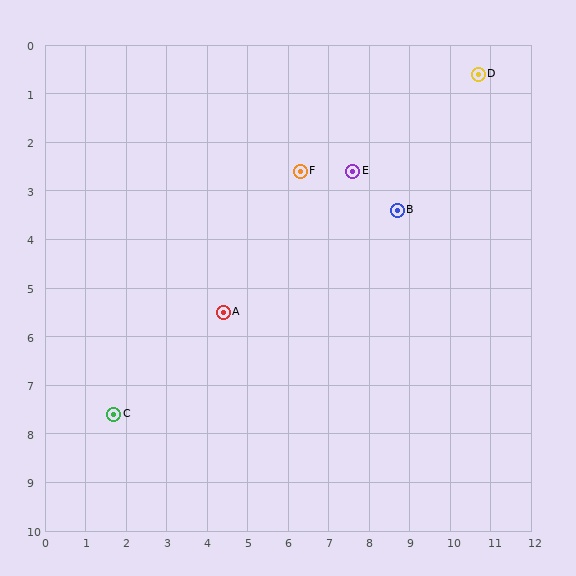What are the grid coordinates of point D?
Point D is at approximately (10.7, 0.6).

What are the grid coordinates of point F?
Point F is at approximately (6.3, 2.6).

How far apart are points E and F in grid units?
Points E and F are about 1.3 grid units apart.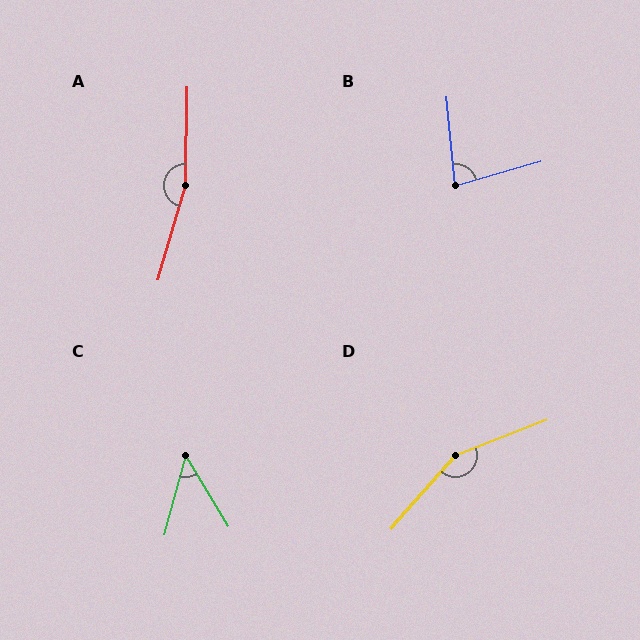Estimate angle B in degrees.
Approximately 80 degrees.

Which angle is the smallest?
C, at approximately 46 degrees.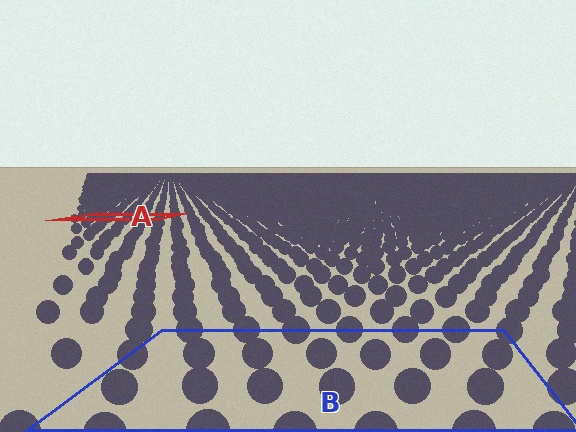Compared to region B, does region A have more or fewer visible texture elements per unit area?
Region A has more texture elements per unit area — they are packed more densely because it is farther away.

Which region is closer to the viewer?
Region B is closer. The texture elements there are larger and more spread out.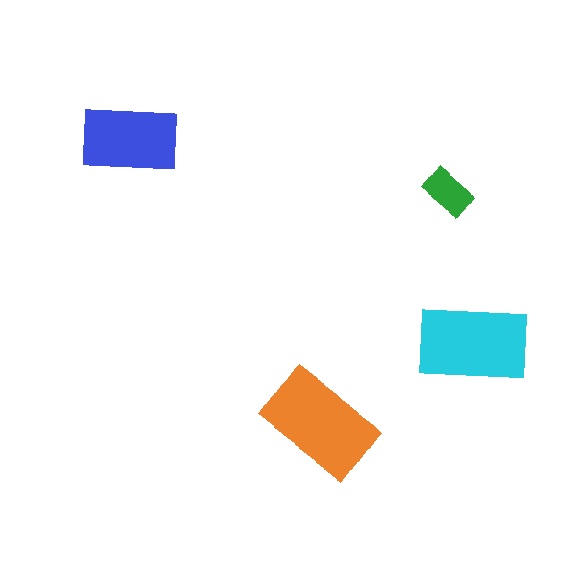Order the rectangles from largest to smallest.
the orange one, the cyan one, the blue one, the green one.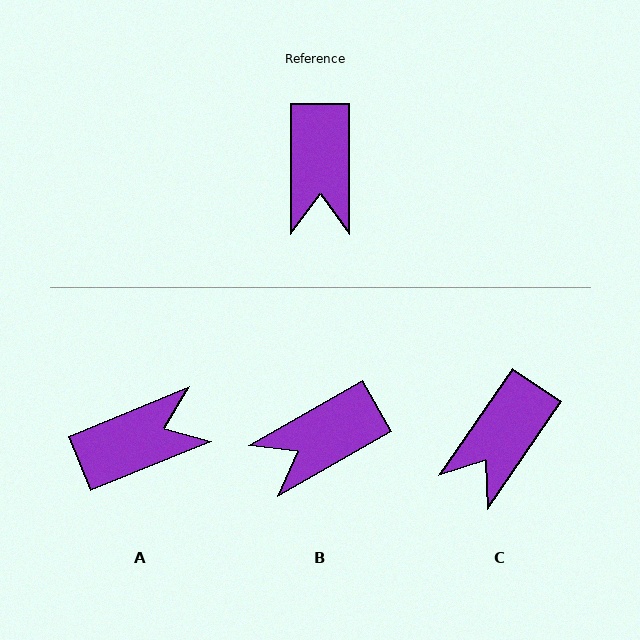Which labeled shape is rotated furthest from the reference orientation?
A, about 112 degrees away.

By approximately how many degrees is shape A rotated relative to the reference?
Approximately 112 degrees counter-clockwise.